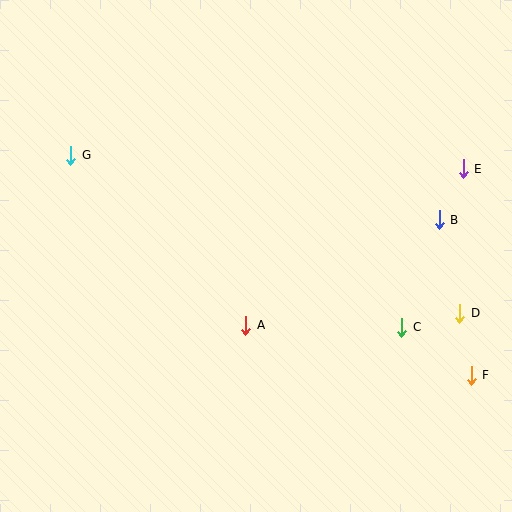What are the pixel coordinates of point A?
Point A is at (246, 325).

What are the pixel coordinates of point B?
Point B is at (439, 220).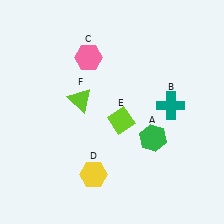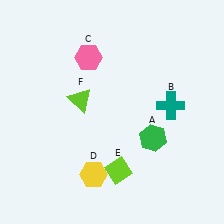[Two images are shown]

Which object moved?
The lime diamond (E) moved down.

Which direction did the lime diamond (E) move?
The lime diamond (E) moved down.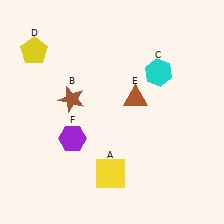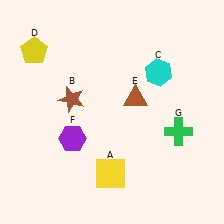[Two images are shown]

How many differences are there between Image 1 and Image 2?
There is 1 difference between the two images.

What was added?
A green cross (G) was added in Image 2.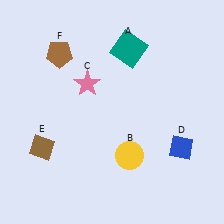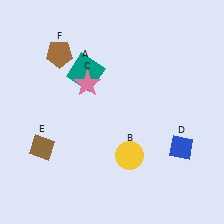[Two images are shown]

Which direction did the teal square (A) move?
The teal square (A) moved left.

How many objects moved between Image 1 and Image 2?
1 object moved between the two images.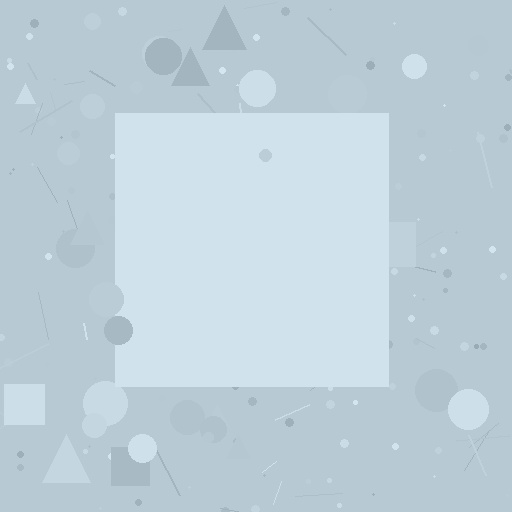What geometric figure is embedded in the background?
A square is embedded in the background.